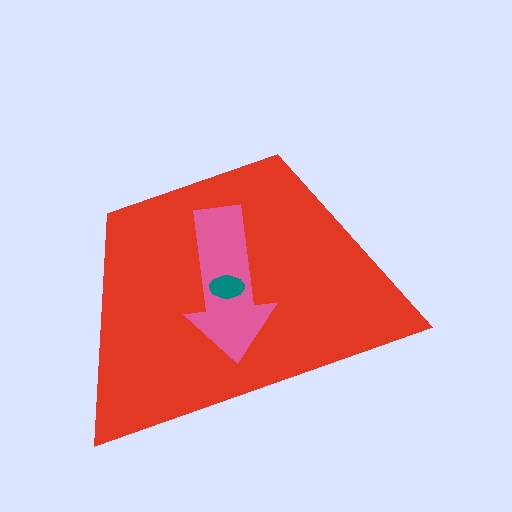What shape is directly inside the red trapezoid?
The pink arrow.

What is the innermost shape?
The teal ellipse.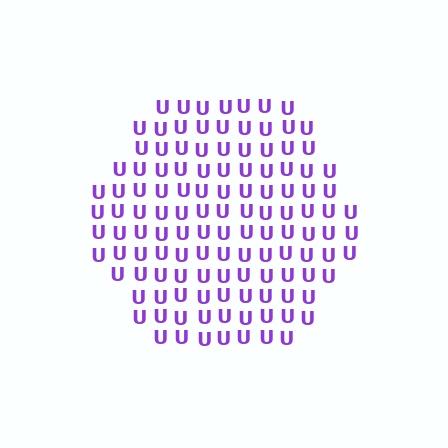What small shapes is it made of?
It is made of small letter U's.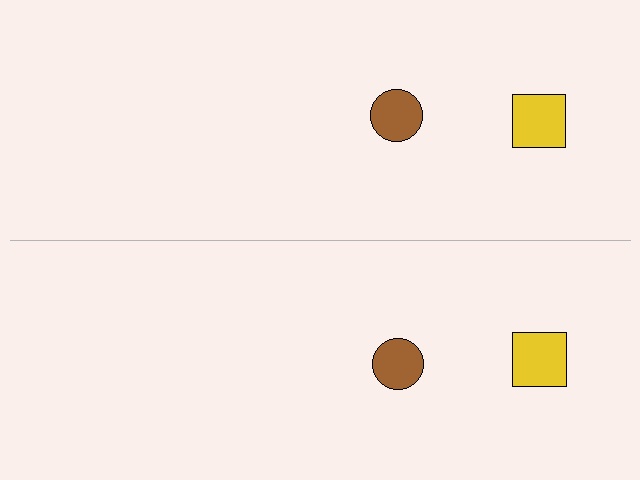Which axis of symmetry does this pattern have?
The pattern has a horizontal axis of symmetry running through the center of the image.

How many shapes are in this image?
There are 4 shapes in this image.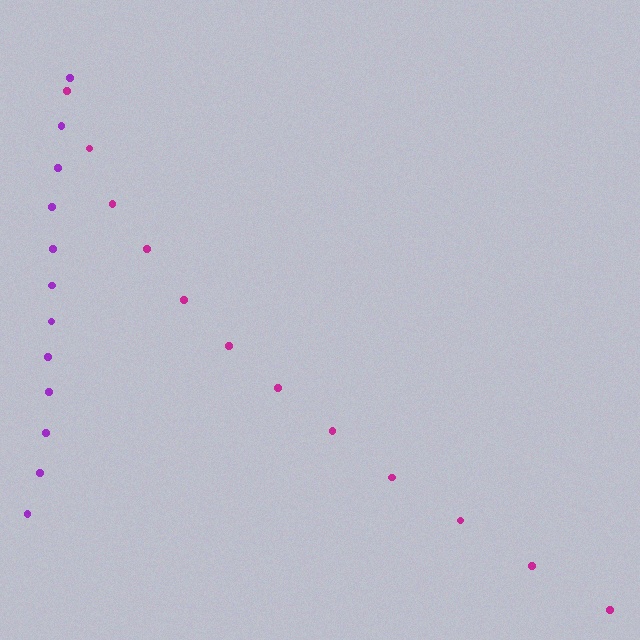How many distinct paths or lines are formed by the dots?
There are 2 distinct paths.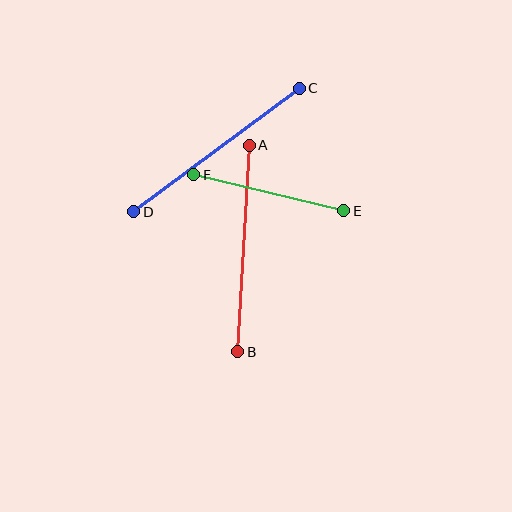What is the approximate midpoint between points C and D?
The midpoint is at approximately (217, 150) pixels.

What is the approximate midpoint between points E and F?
The midpoint is at approximately (269, 193) pixels.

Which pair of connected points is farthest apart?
Points C and D are farthest apart.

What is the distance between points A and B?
The distance is approximately 207 pixels.